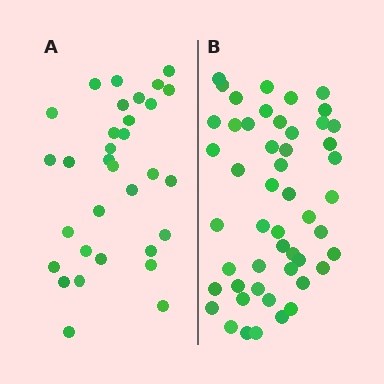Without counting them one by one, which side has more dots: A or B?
Region B (the right region) has more dots.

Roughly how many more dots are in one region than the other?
Region B has approximately 20 more dots than region A.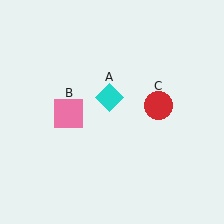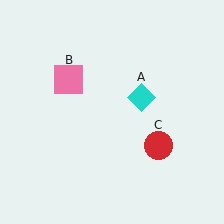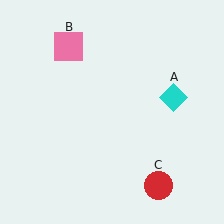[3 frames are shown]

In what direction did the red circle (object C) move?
The red circle (object C) moved down.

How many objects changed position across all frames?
3 objects changed position: cyan diamond (object A), pink square (object B), red circle (object C).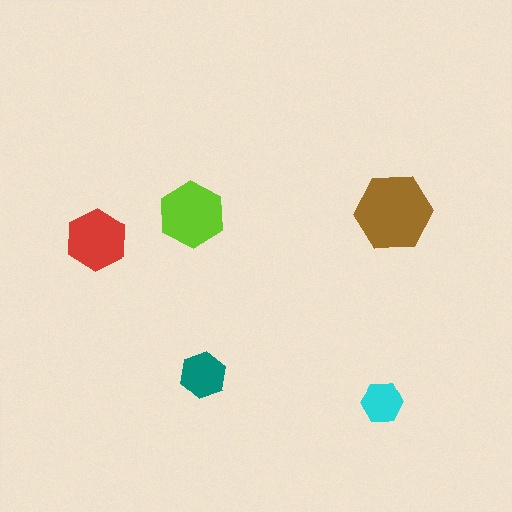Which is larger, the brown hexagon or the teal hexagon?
The brown one.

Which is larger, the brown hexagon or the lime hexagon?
The brown one.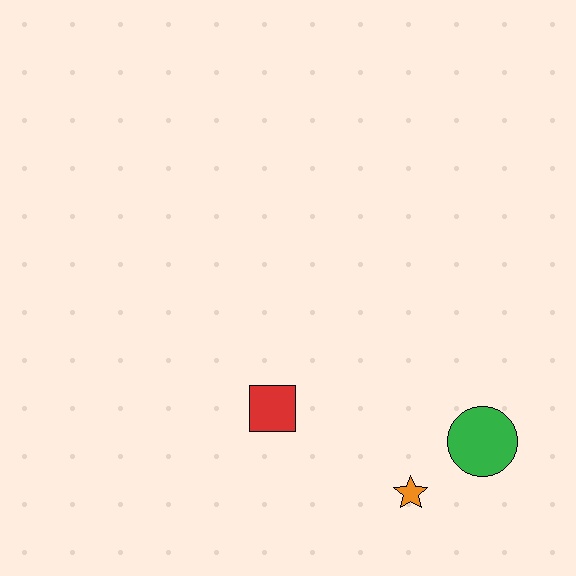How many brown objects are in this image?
There are no brown objects.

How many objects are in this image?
There are 3 objects.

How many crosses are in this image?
There are no crosses.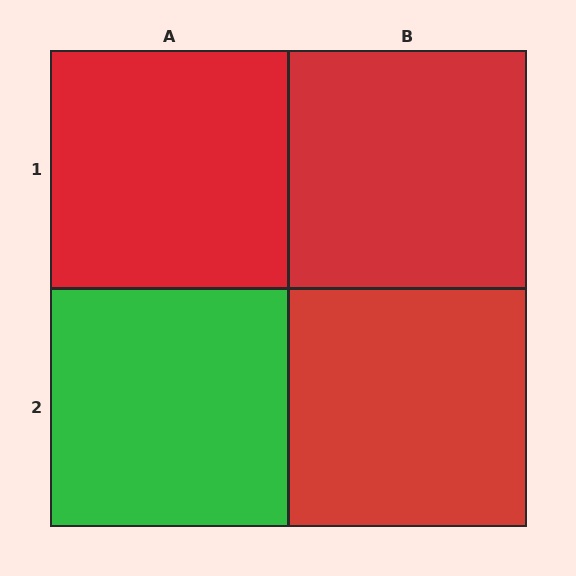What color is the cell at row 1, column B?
Red.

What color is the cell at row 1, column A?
Red.